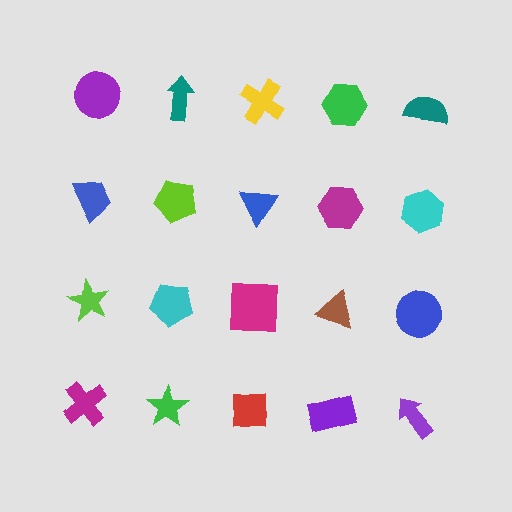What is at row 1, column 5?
A teal semicircle.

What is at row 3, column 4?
A brown triangle.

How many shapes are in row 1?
5 shapes.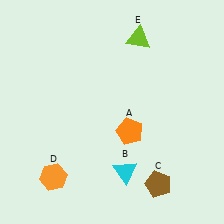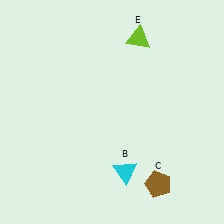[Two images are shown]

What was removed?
The orange pentagon (A), the orange hexagon (D) were removed in Image 2.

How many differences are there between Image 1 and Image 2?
There are 2 differences between the two images.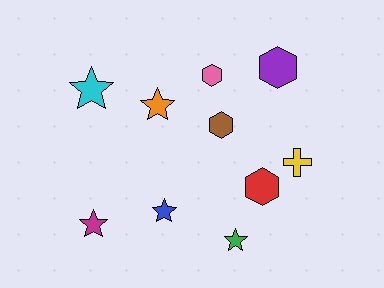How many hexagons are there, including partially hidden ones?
There are 4 hexagons.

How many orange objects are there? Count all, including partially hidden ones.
There is 1 orange object.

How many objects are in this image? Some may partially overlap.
There are 10 objects.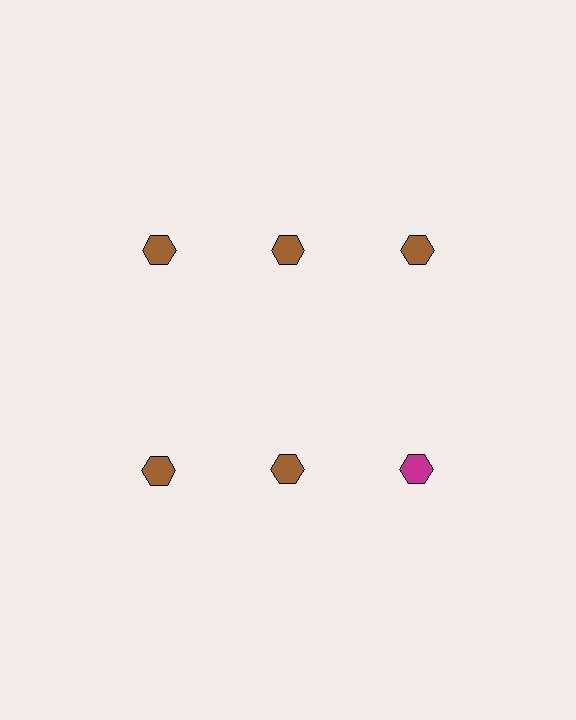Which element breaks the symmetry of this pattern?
The magenta hexagon in the second row, center column breaks the symmetry. All other shapes are brown hexagons.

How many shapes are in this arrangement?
There are 6 shapes arranged in a grid pattern.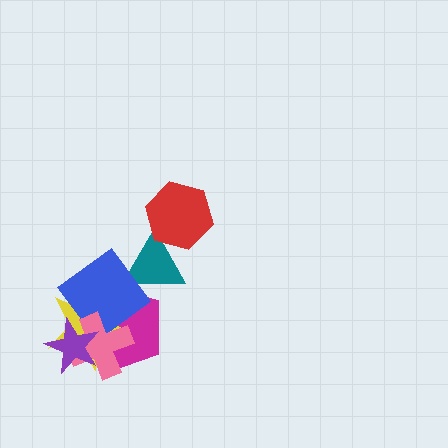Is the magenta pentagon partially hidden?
Yes, it is partially covered by another shape.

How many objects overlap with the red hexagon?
1 object overlaps with the red hexagon.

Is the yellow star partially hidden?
Yes, it is partially covered by another shape.